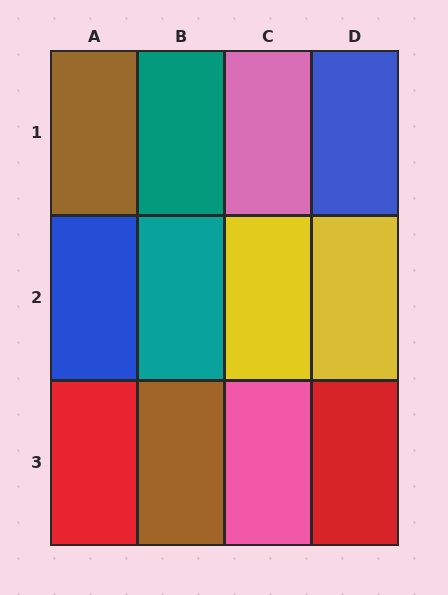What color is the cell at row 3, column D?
Red.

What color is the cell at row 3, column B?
Brown.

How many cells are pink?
2 cells are pink.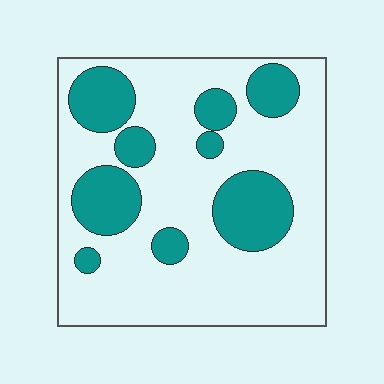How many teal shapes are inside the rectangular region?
9.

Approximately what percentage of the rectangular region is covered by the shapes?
Approximately 30%.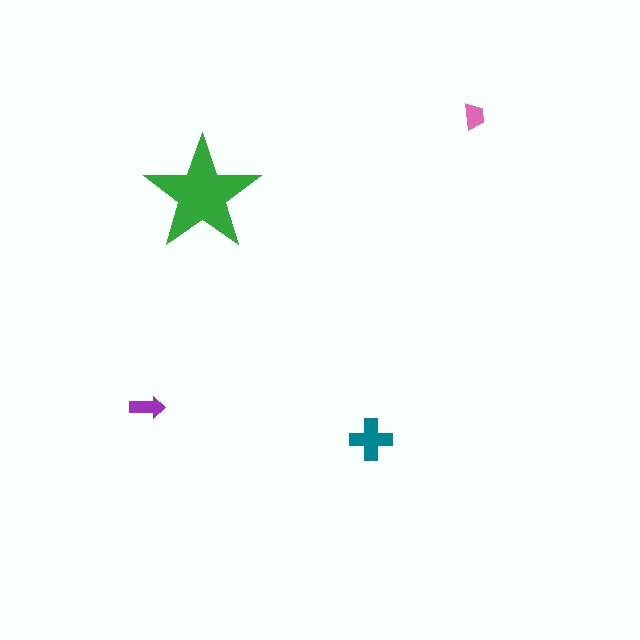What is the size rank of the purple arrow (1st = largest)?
3rd.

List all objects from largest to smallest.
The green star, the teal cross, the purple arrow, the pink trapezoid.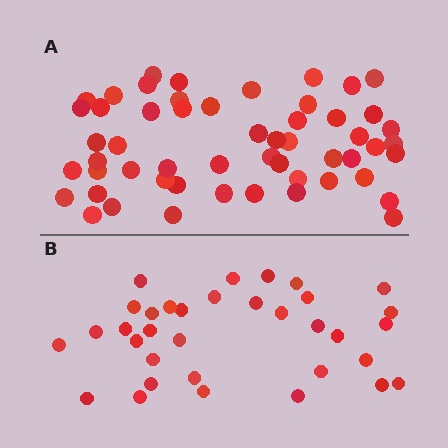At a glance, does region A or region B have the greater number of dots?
Region A (the top region) has more dots.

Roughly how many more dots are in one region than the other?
Region A has approximately 20 more dots than region B.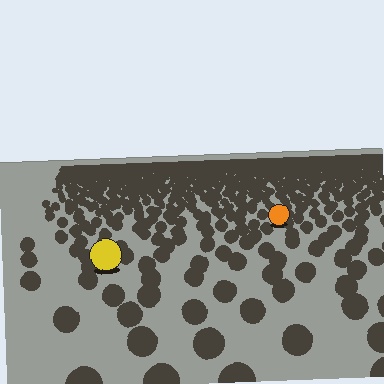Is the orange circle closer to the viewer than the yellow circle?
No. The yellow circle is closer — you can tell from the texture gradient: the ground texture is coarser near it.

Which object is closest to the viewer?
The yellow circle is closest. The texture marks near it are larger and more spread out.